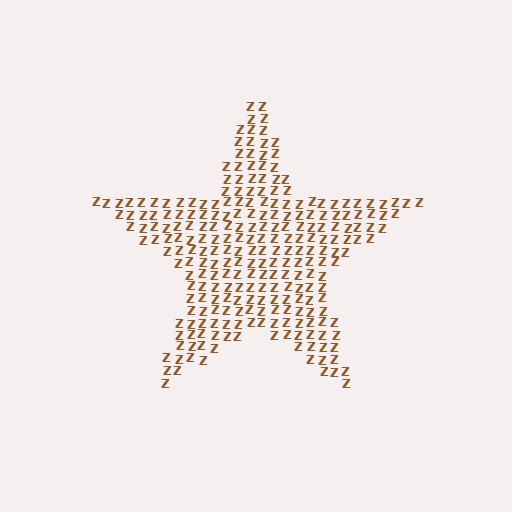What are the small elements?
The small elements are letter Z's.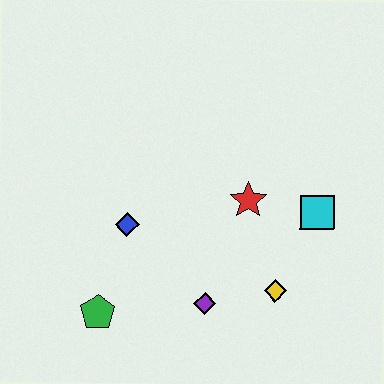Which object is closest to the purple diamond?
The yellow diamond is closest to the purple diamond.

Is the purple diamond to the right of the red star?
No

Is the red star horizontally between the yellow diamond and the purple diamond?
Yes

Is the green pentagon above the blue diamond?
No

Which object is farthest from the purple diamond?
The cyan square is farthest from the purple diamond.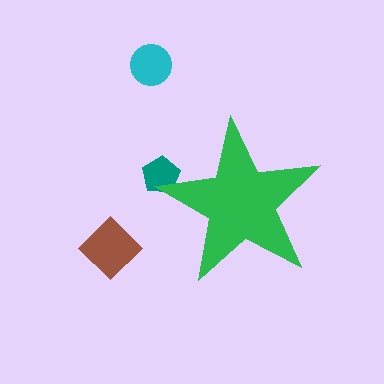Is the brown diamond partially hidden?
No, the brown diamond is fully visible.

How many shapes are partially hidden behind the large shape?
1 shape is partially hidden.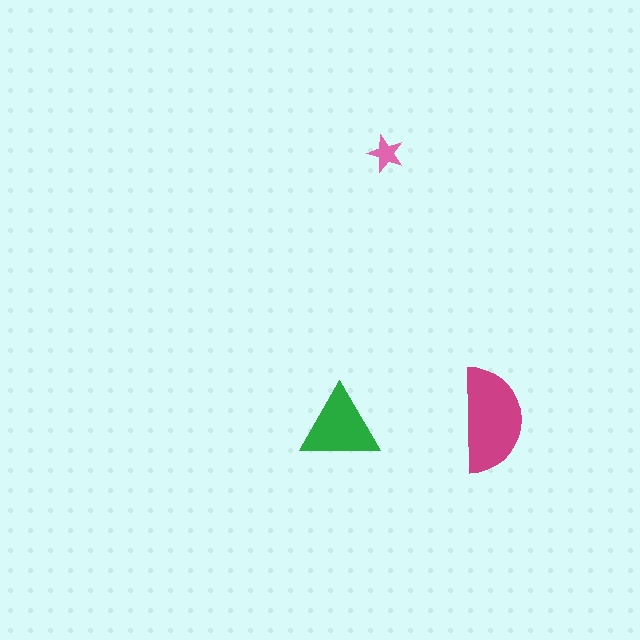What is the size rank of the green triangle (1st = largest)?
2nd.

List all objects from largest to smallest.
The magenta semicircle, the green triangle, the pink star.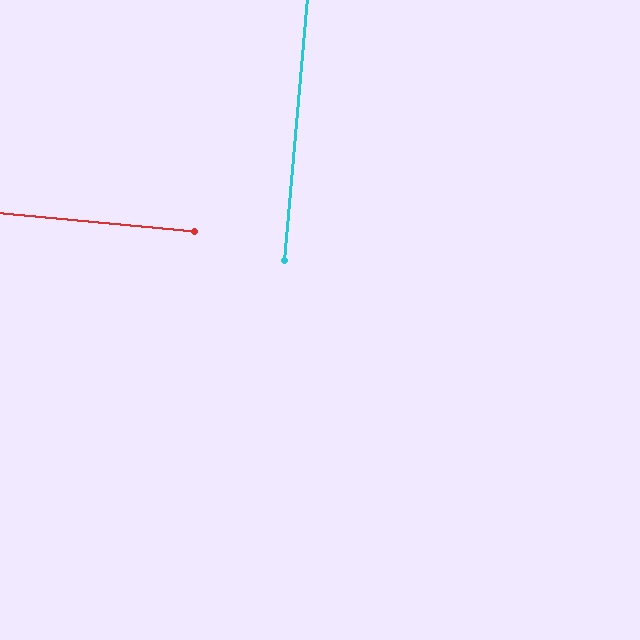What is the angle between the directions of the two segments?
Approximately 89 degrees.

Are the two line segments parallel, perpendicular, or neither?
Perpendicular — they meet at approximately 89°.